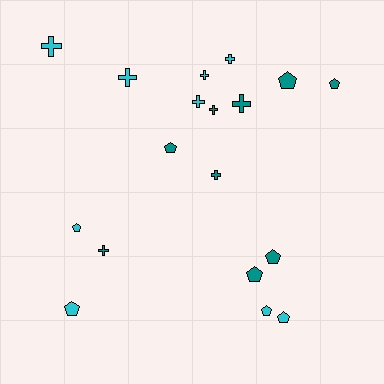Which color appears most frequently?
Cyan, with 9 objects.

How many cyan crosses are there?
There are 5 cyan crosses.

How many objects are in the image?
There are 18 objects.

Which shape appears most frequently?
Pentagon, with 9 objects.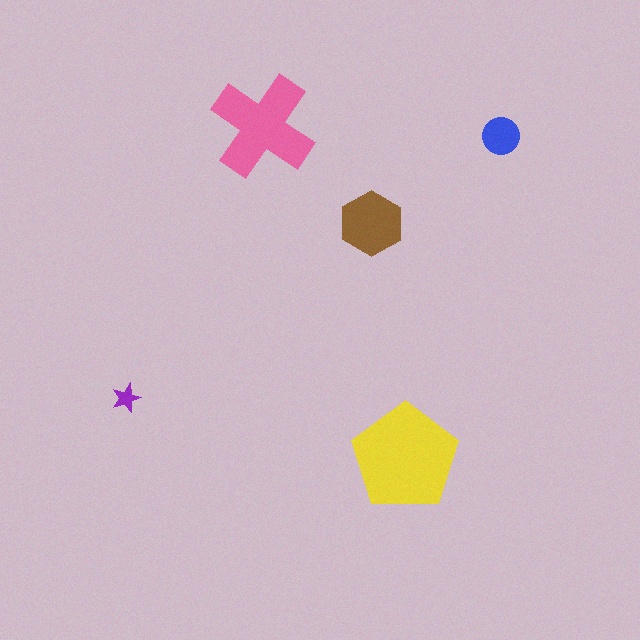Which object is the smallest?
The purple star.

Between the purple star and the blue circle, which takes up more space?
The blue circle.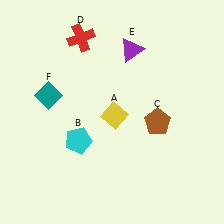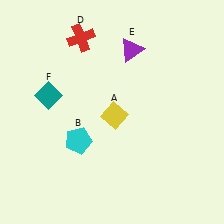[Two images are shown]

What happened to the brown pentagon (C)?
The brown pentagon (C) was removed in Image 2. It was in the bottom-right area of Image 1.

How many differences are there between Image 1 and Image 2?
There is 1 difference between the two images.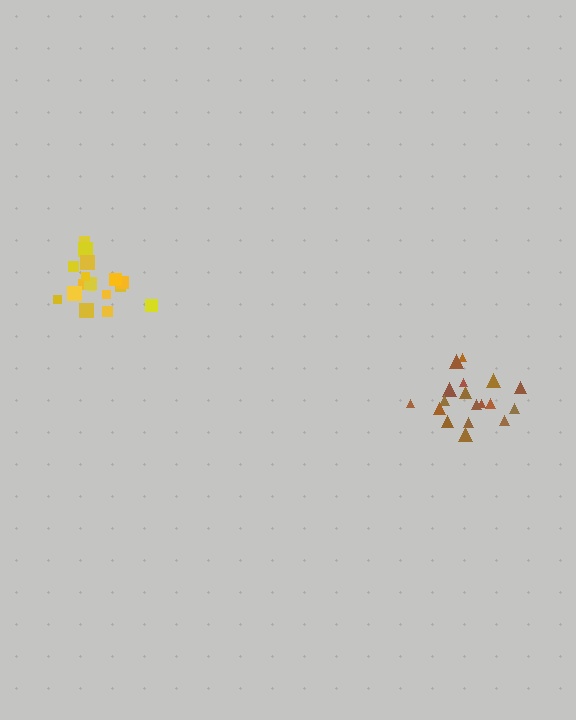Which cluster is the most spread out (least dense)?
Brown.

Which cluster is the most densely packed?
Yellow.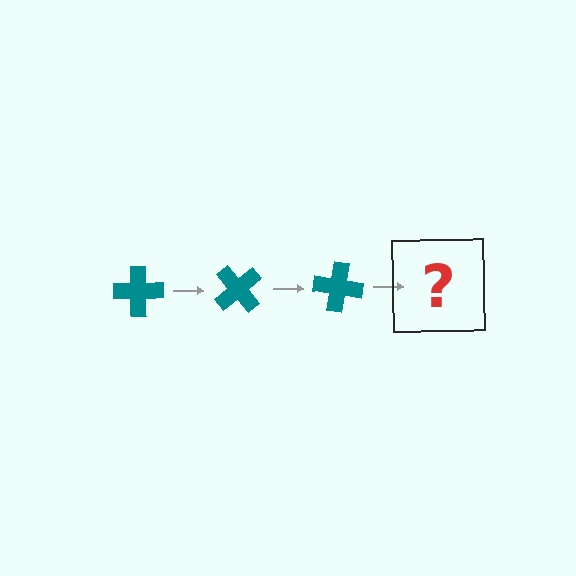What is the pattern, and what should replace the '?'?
The pattern is that the cross rotates 50 degrees each step. The '?' should be a teal cross rotated 150 degrees.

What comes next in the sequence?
The next element should be a teal cross rotated 150 degrees.